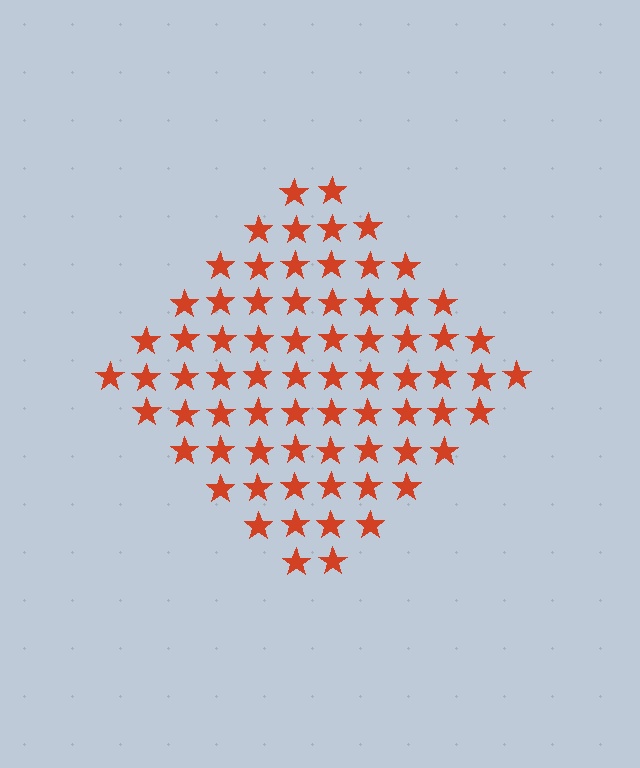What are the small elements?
The small elements are stars.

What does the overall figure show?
The overall figure shows a diamond.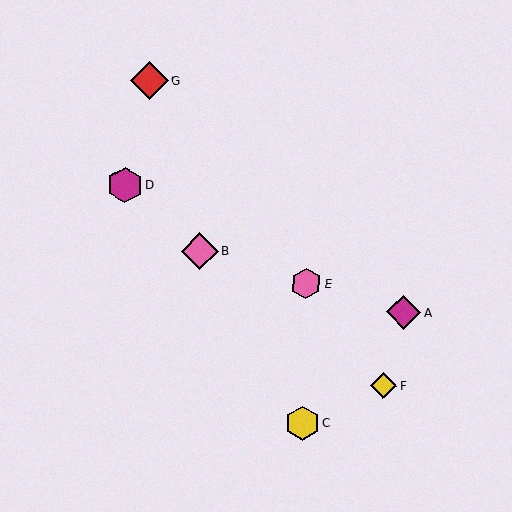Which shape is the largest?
The red diamond (labeled G) is the largest.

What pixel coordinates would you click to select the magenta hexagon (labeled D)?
Click at (125, 185) to select the magenta hexagon D.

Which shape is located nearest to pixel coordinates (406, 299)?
The magenta diamond (labeled A) at (404, 312) is nearest to that location.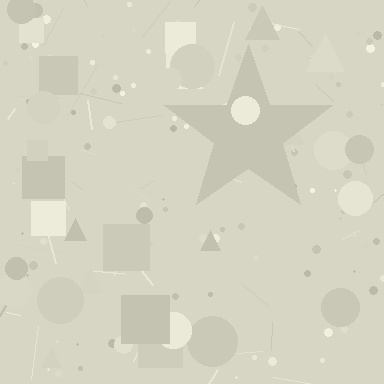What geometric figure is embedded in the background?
A star is embedded in the background.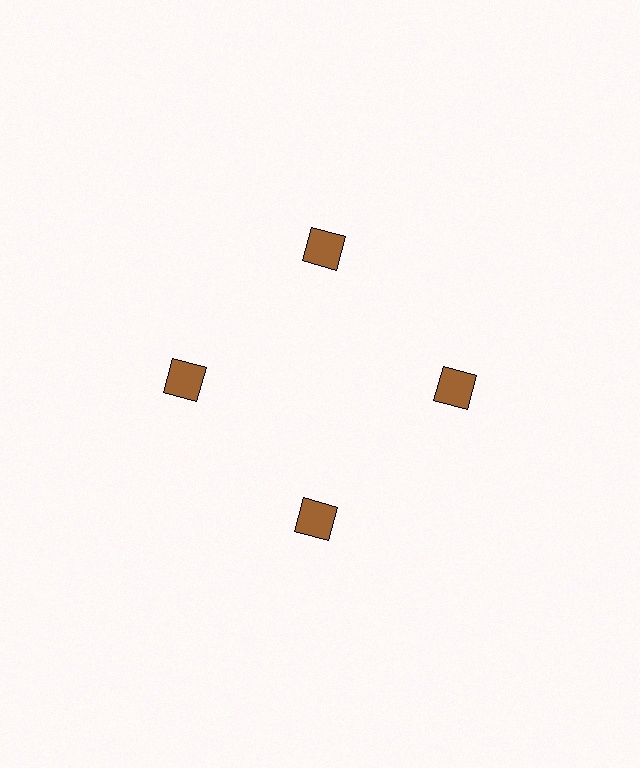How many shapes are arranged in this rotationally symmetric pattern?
There are 4 shapes, arranged in 4 groups of 1.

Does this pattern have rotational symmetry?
Yes, this pattern has 4-fold rotational symmetry. It looks the same after rotating 90 degrees around the center.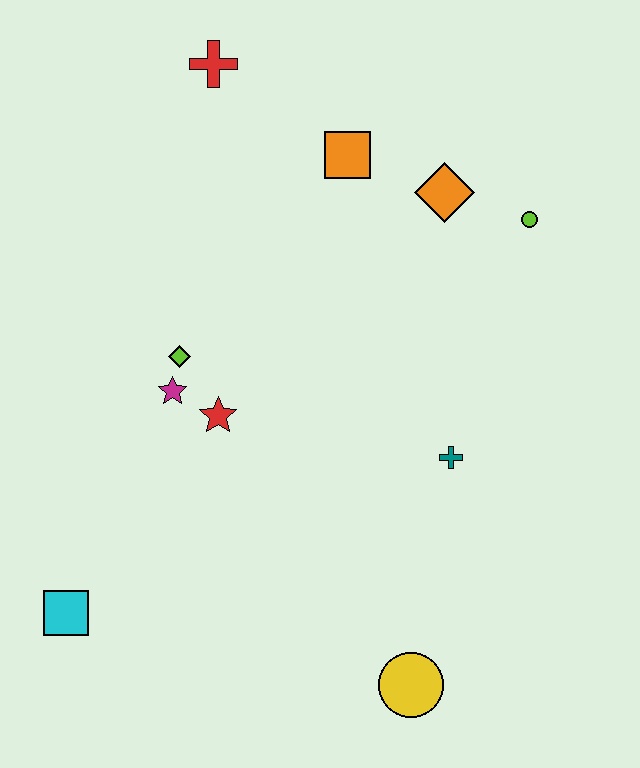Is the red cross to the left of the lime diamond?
No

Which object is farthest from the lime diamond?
The yellow circle is farthest from the lime diamond.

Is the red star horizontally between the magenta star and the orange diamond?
Yes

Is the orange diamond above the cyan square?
Yes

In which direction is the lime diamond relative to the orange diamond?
The lime diamond is to the left of the orange diamond.